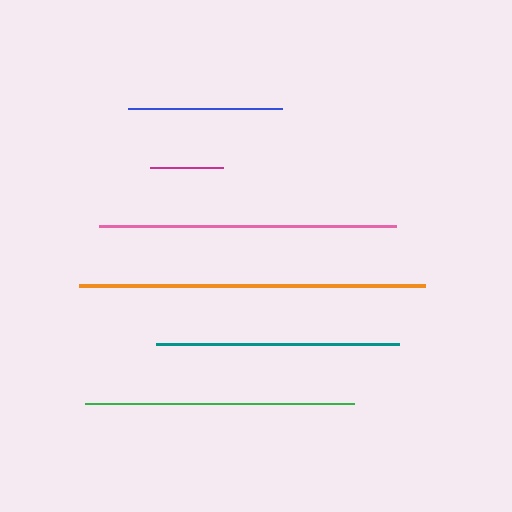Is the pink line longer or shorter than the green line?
The pink line is longer than the green line.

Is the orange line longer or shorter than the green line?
The orange line is longer than the green line.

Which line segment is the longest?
The orange line is the longest at approximately 346 pixels.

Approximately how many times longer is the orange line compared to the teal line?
The orange line is approximately 1.4 times the length of the teal line.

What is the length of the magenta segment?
The magenta segment is approximately 73 pixels long.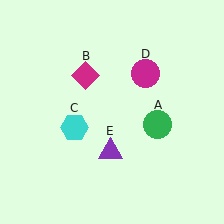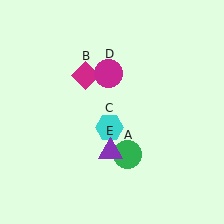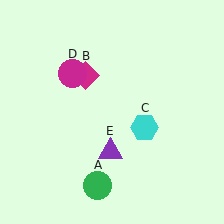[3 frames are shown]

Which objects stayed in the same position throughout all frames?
Magenta diamond (object B) and purple triangle (object E) remained stationary.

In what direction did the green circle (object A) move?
The green circle (object A) moved down and to the left.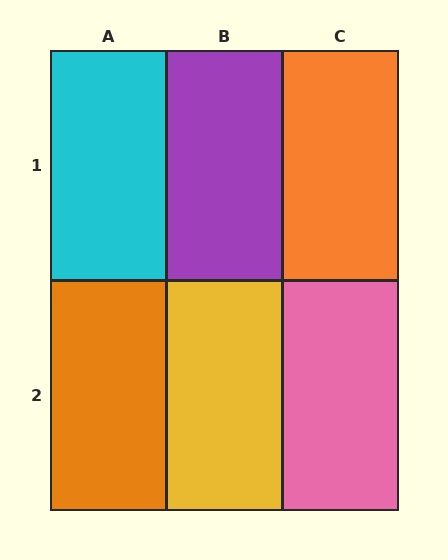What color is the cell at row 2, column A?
Orange.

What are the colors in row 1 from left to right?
Cyan, purple, orange.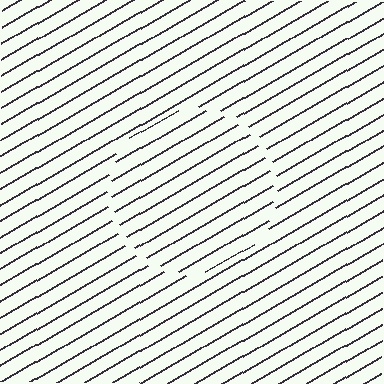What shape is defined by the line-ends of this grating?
An illusory circle. The interior of the shape contains the same grating, shifted by half a period — the contour is defined by the phase discontinuity where line-ends from the inner and outer gratings abut.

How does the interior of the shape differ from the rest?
The interior of the shape contains the same grating, shifted by half a period — the contour is defined by the phase discontinuity where line-ends from the inner and outer gratings abut.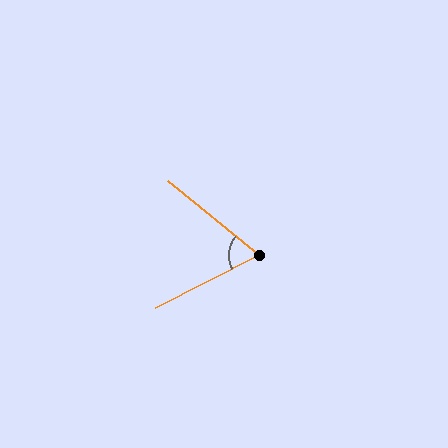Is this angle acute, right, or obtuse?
It is acute.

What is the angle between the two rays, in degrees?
Approximately 66 degrees.